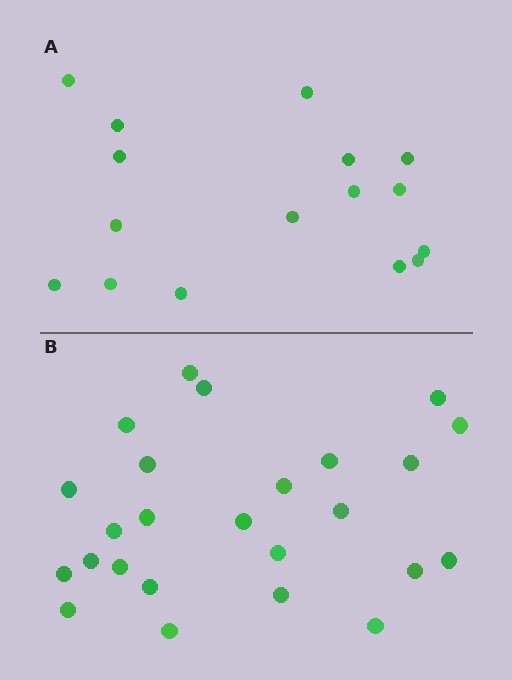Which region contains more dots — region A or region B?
Region B (the bottom region) has more dots.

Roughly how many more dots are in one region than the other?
Region B has roughly 8 or so more dots than region A.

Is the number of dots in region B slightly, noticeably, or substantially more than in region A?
Region B has substantially more. The ratio is roughly 1.6 to 1.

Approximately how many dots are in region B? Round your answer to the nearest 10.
About 20 dots. (The exact count is 25, which rounds to 20.)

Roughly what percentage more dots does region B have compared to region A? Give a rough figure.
About 55% more.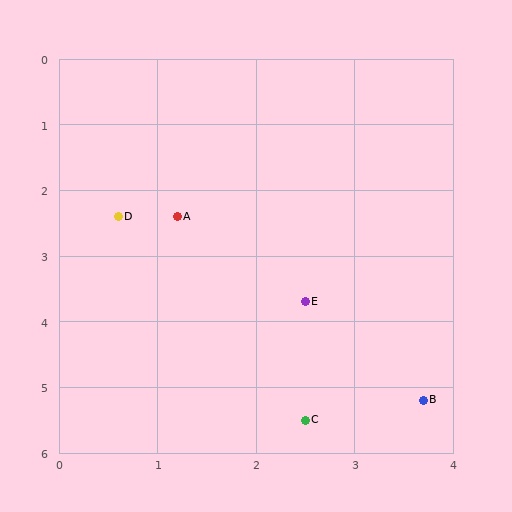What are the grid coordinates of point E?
Point E is at approximately (2.5, 3.7).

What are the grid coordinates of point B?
Point B is at approximately (3.7, 5.2).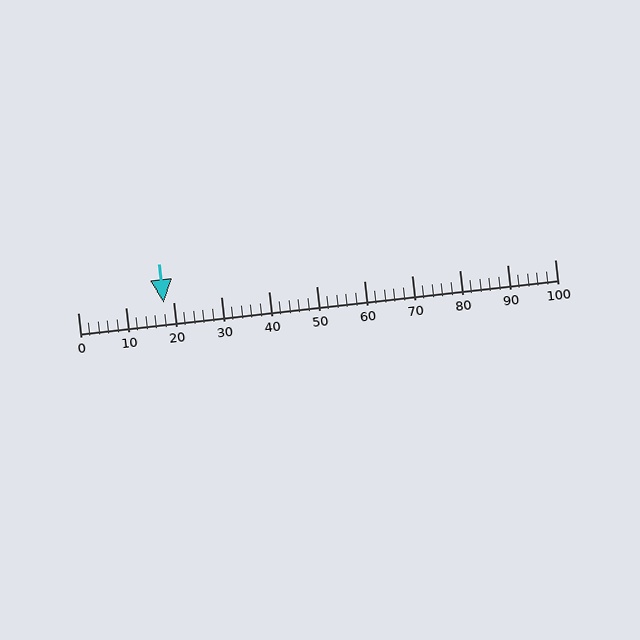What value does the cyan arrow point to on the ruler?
The cyan arrow points to approximately 18.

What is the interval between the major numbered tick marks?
The major tick marks are spaced 10 units apart.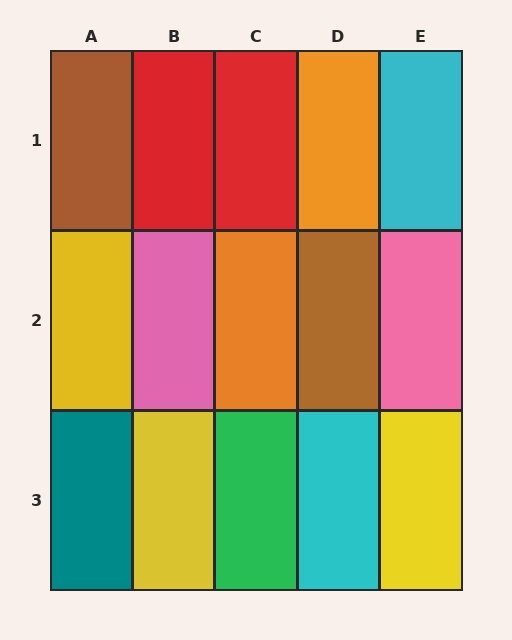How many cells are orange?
2 cells are orange.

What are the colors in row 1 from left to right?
Brown, red, red, orange, cyan.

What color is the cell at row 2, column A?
Yellow.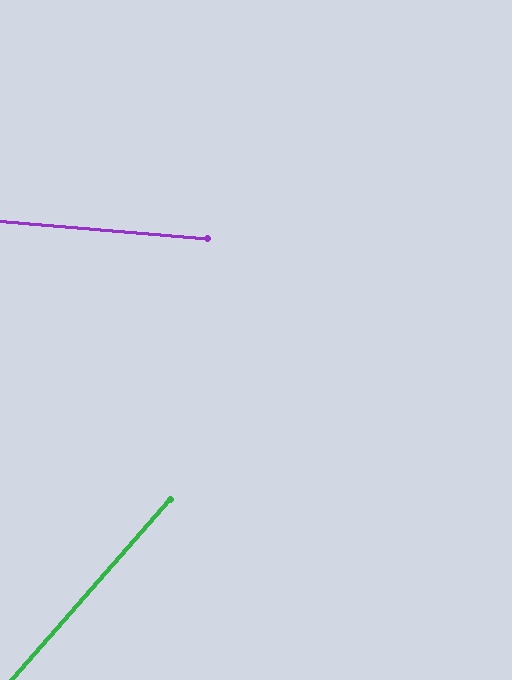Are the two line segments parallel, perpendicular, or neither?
Neither parallel nor perpendicular — they differ by about 54°.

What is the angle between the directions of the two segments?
Approximately 54 degrees.